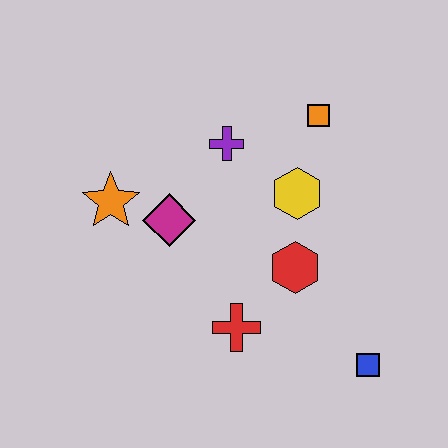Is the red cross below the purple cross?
Yes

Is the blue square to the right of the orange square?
Yes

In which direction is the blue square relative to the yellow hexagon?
The blue square is below the yellow hexagon.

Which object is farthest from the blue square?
The orange star is farthest from the blue square.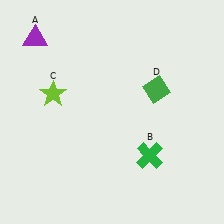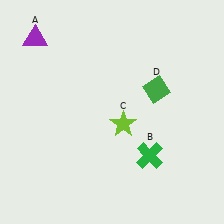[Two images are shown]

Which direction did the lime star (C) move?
The lime star (C) moved right.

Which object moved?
The lime star (C) moved right.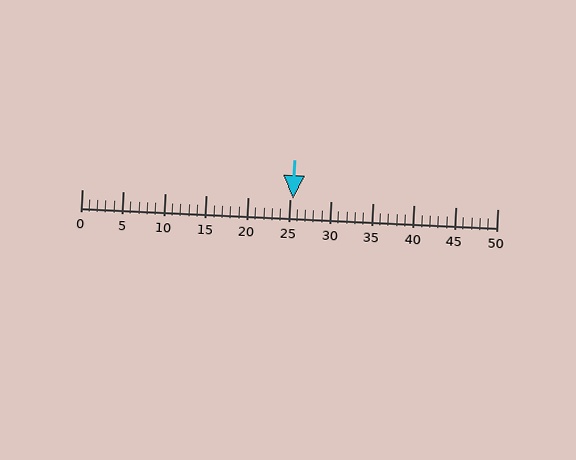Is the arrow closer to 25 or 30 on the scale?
The arrow is closer to 25.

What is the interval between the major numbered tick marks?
The major tick marks are spaced 5 units apart.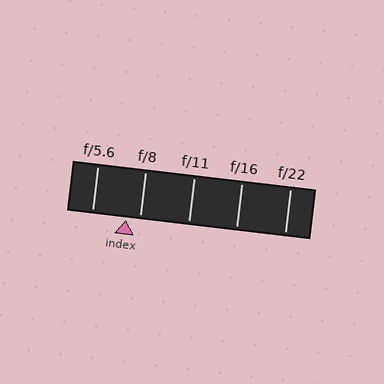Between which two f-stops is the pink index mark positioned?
The index mark is between f/5.6 and f/8.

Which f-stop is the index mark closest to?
The index mark is closest to f/8.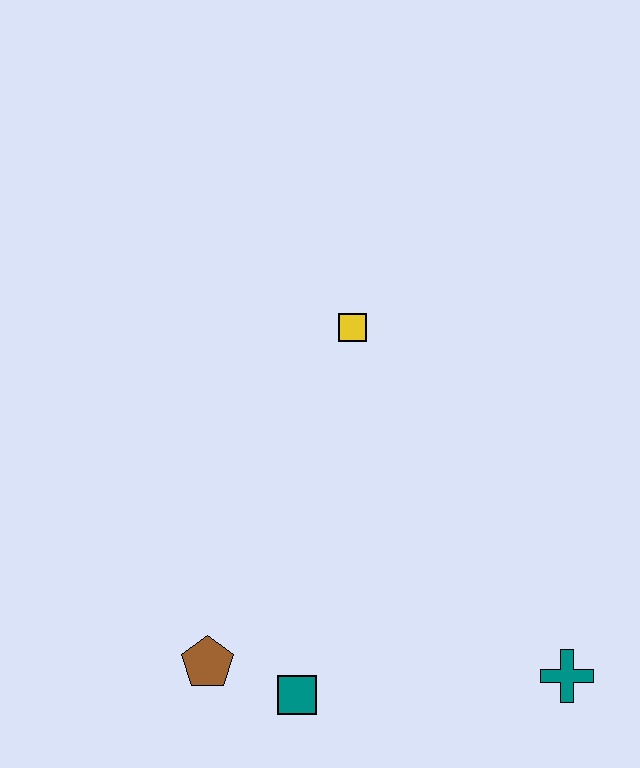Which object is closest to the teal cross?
The teal square is closest to the teal cross.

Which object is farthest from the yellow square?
The teal cross is farthest from the yellow square.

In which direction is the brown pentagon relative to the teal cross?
The brown pentagon is to the left of the teal cross.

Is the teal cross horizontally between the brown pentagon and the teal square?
No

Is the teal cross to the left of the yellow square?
No